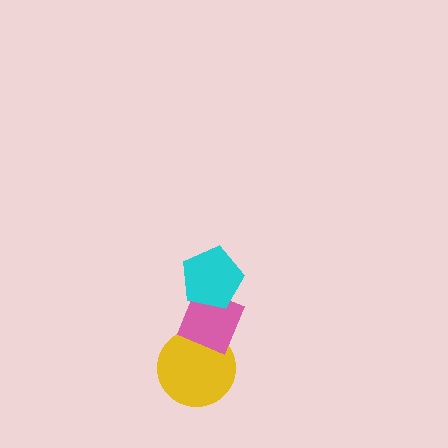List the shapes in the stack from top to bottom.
From top to bottom: the cyan pentagon, the pink diamond, the yellow circle.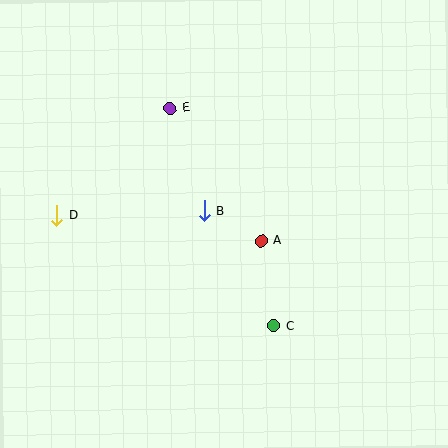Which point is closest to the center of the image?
Point B at (204, 211) is closest to the center.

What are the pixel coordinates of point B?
Point B is at (204, 211).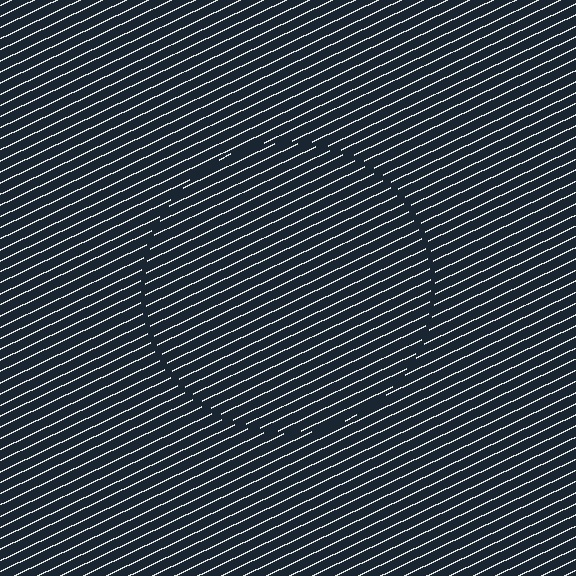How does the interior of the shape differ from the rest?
The interior of the shape contains the same grating, shifted by half a period — the contour is defined by the phase discontinuity where line-ends from the inner and outer gratings abut.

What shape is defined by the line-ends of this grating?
An illusory circle. The interior of the shape contains the same grating, shifted by half a period — the contour is defined by the phase discontinuity where line-ends from the inner and outer gratings abut.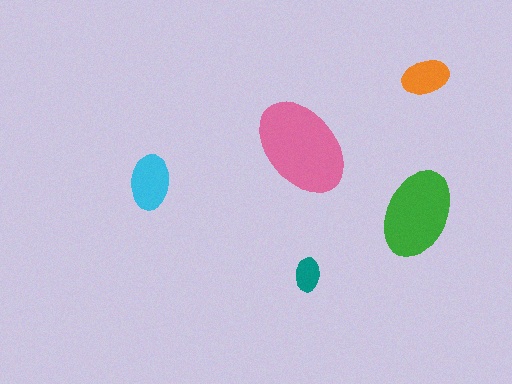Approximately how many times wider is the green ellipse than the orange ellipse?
About 2 times wider.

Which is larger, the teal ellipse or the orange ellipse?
The orange one.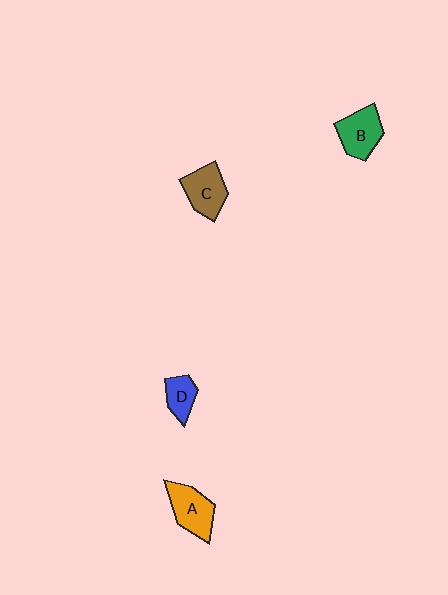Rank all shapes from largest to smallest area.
From largest to smallest: A (orange), B (green), C (brown), D (blue).